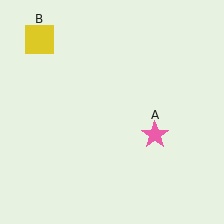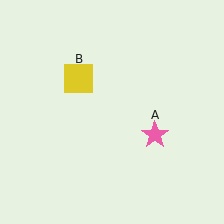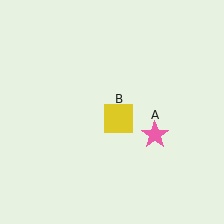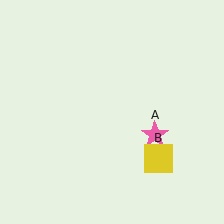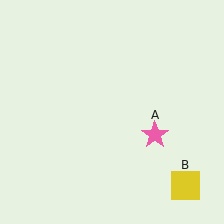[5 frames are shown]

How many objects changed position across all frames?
1 object changed position: yellow square (object B).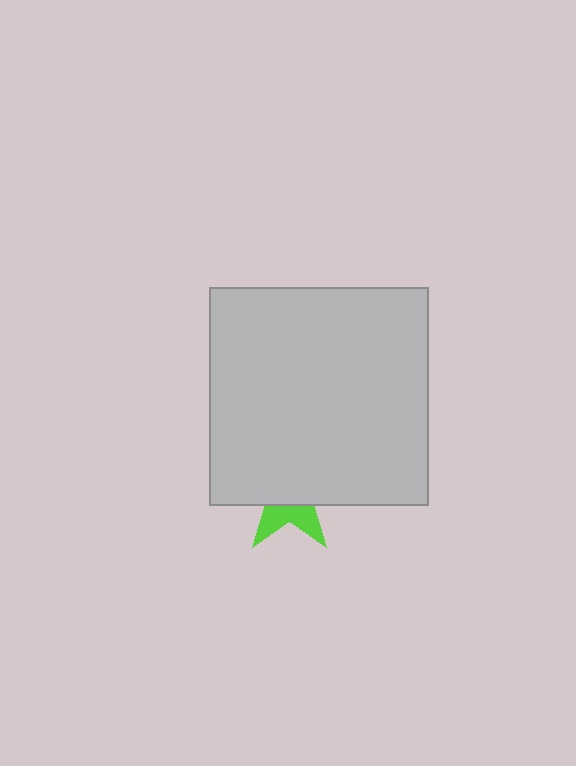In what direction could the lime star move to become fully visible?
The lime star could move down. That would shift it out from behind the light gray square entirely.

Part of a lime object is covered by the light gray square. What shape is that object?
It is a star.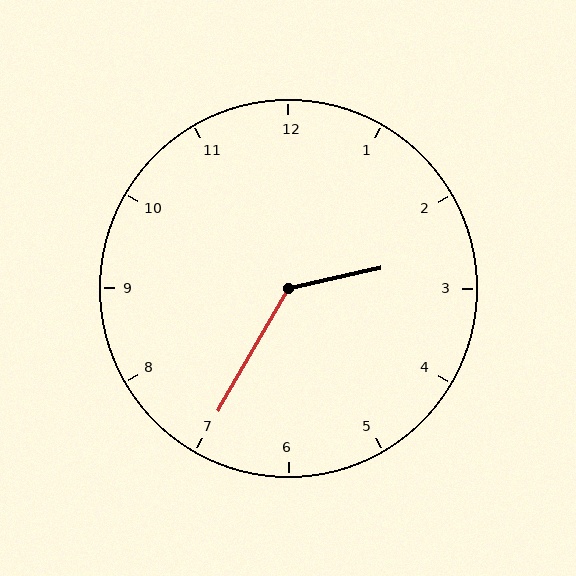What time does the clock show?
2:35.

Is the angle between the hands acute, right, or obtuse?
It is obtuse.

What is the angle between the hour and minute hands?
Approximately 132 degrees.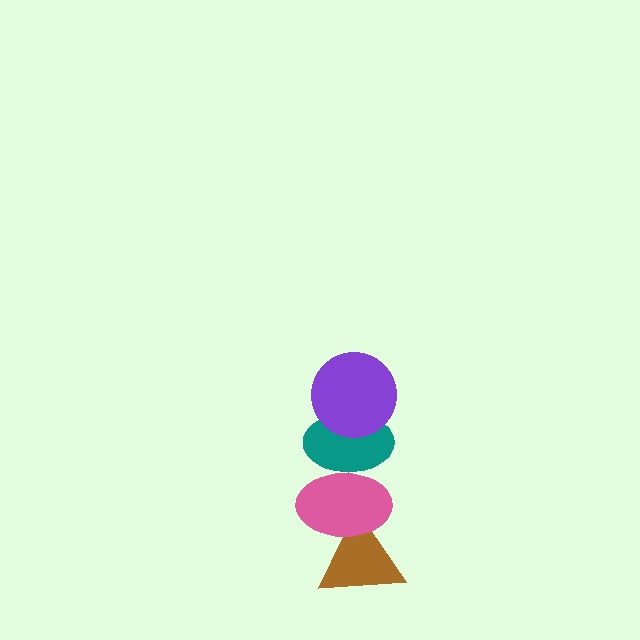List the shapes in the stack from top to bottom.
From top to bottom: the purple circle, the teal ellipse, the pink ellipse, the brown triangle.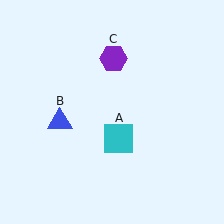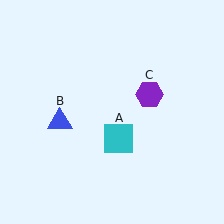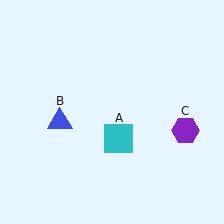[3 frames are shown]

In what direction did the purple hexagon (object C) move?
The purple hexagon (object C) moved down and to the right.